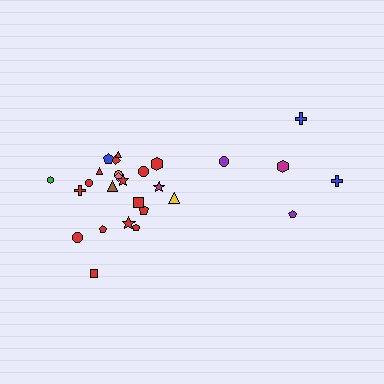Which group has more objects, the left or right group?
The left group.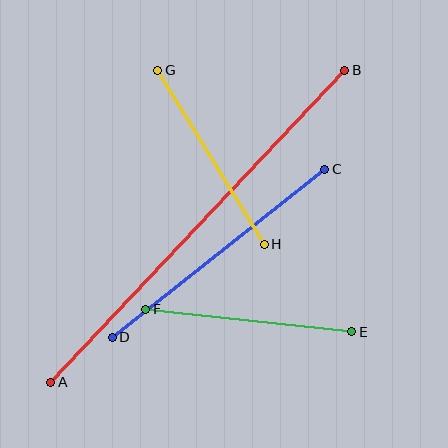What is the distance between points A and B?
The distance is approximately 429 pixels.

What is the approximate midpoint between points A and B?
The midpoint is at approximately (198, 226) pixels.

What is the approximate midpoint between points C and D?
The midpoint is at approximately (218, 253) pixels.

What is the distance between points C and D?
The distance is approximately 271 pixels.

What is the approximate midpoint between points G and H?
The midpoint is at approximately (211, 157) pixels.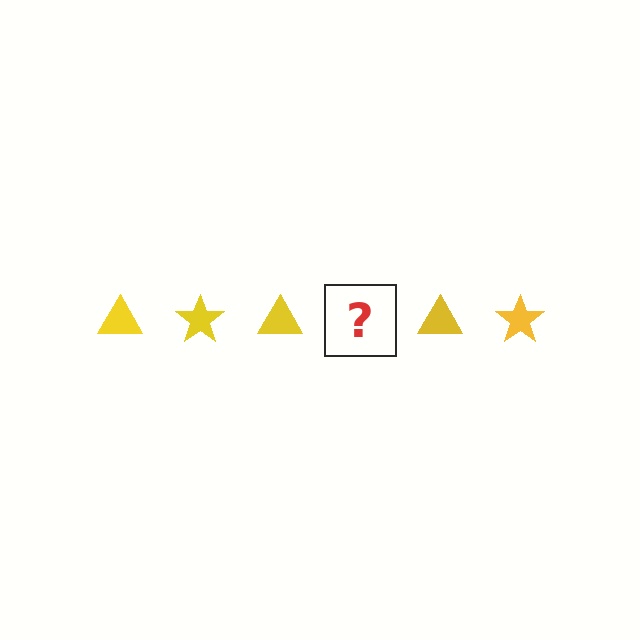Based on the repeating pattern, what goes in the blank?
The blank should be a yellow star.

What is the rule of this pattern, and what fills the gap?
The rule is that the pattern cycles through triangle, star shapes in yellow. The gap should be filled with a yellow star.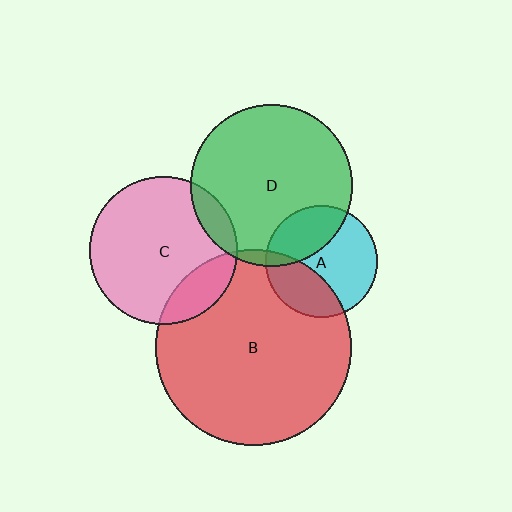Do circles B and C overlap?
Yes.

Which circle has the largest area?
Circle B (red).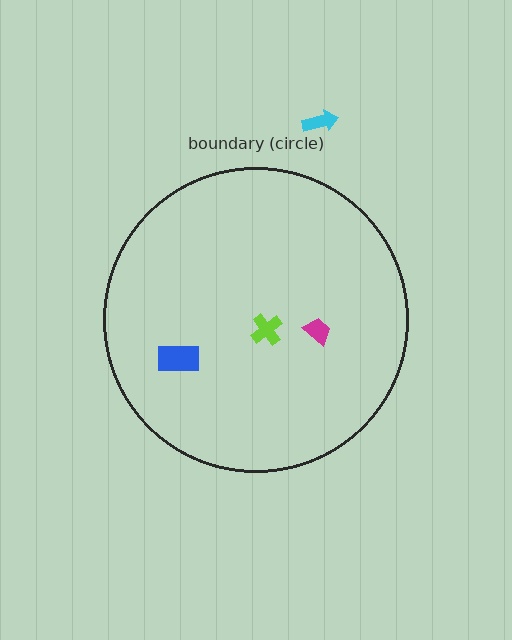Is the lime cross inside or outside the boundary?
Inside.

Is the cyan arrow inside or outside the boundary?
Outside.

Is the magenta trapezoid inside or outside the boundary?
Inside.